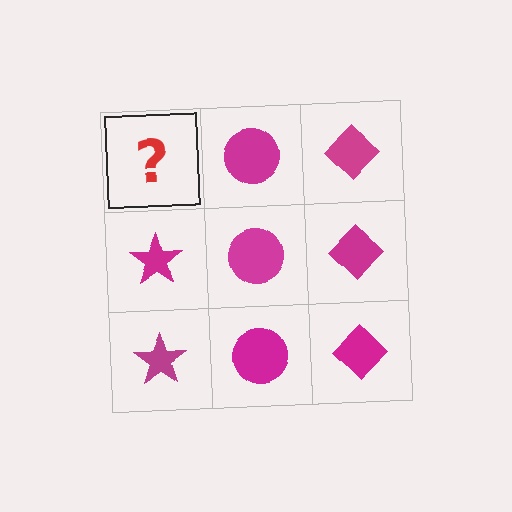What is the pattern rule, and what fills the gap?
The rule is that each column has a consistent shape. The gap should be filled with a magenta star.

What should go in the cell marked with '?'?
The missing cell should contain a magenta star.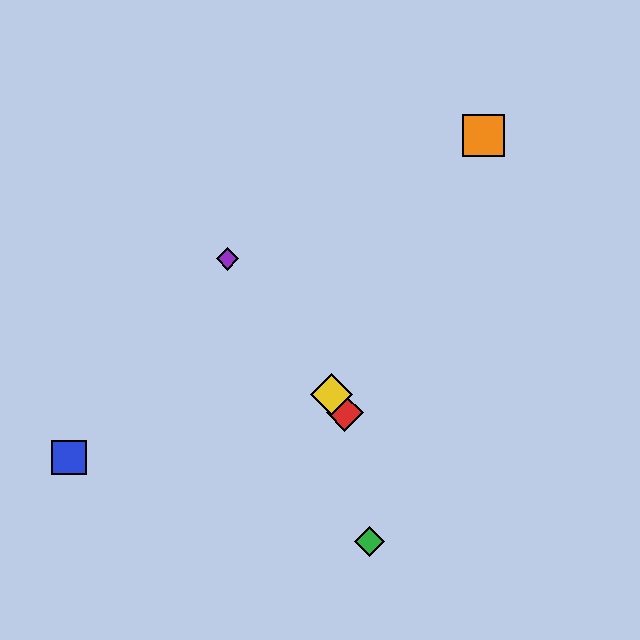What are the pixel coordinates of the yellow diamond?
The yellow diamond is at (331, 395).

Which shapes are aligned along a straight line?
The red diamond, the yellow diamond, the purple diamond are aligned along a straight line.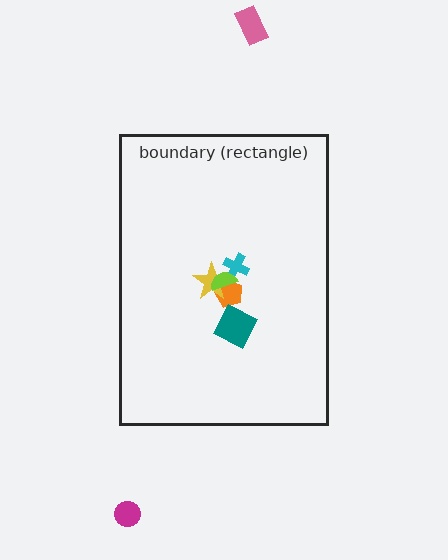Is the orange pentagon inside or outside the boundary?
Inside.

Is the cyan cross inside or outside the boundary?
Inside.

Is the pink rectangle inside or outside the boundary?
Outside.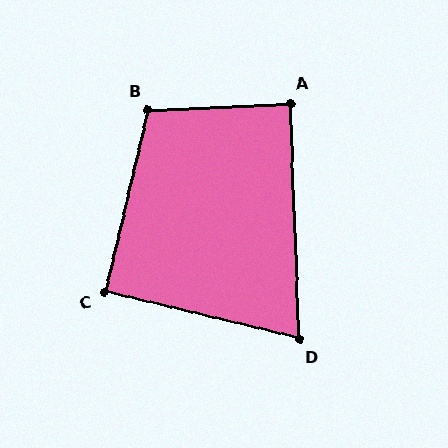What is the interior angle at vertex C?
Approximately 90 degrees (approximately right).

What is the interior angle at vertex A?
Approximately 90 degrees (approximately right).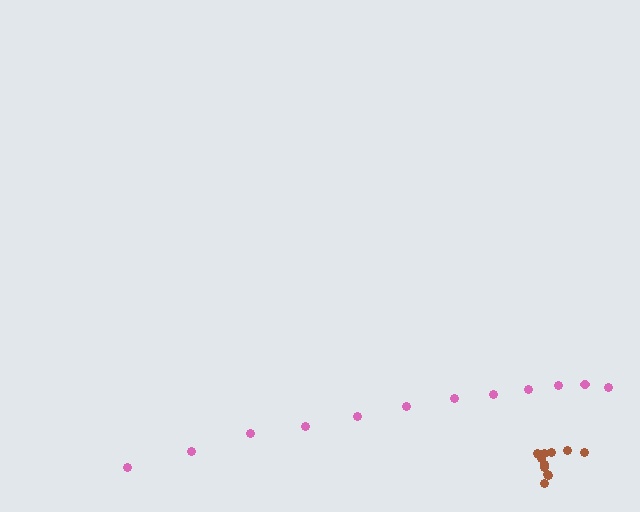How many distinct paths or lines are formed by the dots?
There are 2 distinct paths.